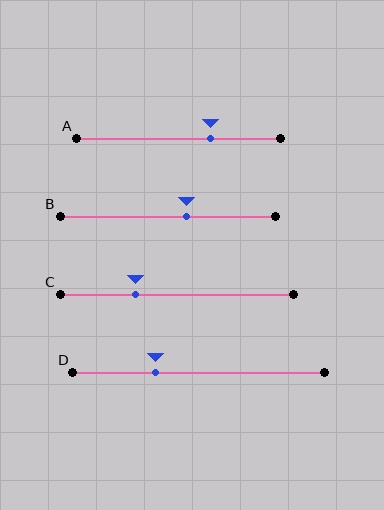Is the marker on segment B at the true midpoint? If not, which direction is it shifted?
No, the marker on segment B is shifted to the right by about 9% of the segment length.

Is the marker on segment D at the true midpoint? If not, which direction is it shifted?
No, the marker on segment D is shifted to the left by about 17% of the segment length.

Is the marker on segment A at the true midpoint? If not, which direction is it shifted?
No, the marker on segment A is shifted to the right by about 16% of the segment length.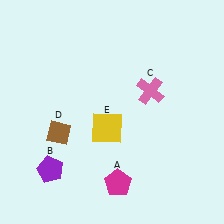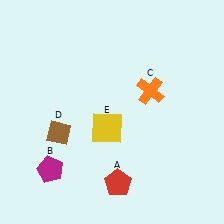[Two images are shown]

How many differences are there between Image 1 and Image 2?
There are 3 differences between the two images.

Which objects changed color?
A changed from magenta to red. B changed from purple to magenta. C changed from pink to orange.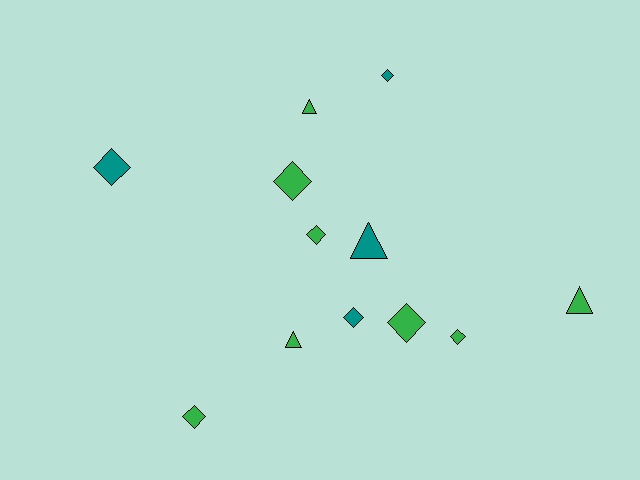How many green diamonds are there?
There are 5 green diamonds.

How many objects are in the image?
There are 12 objects.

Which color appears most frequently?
Green, with 8 objects.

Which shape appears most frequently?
Diamond, with 8 objects.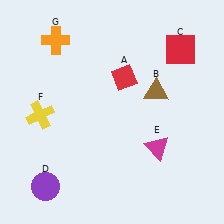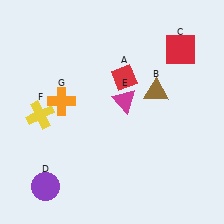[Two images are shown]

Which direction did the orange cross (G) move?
The orange cross (G) moved down.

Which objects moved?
The objects that moved are: the magenta triangle (E), the orange cross (G).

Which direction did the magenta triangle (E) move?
The magenta triangle (E) moved up.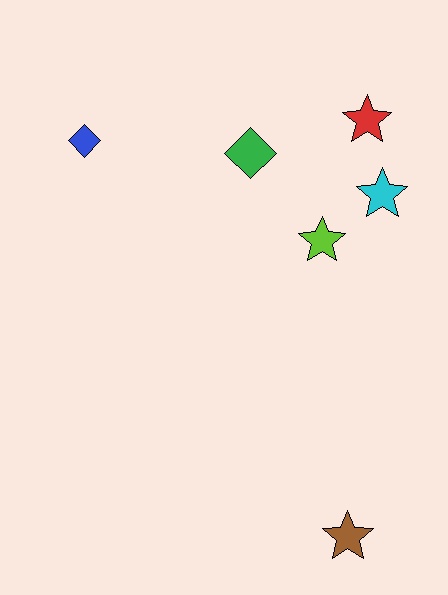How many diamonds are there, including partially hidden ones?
There are 2 diamonds.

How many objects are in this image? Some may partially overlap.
There are 6 objects.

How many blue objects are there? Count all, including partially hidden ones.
There is 1 blue object.